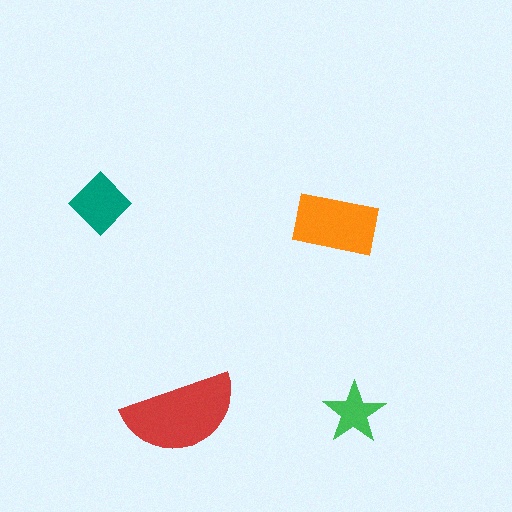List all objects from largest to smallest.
The red semicircle, the orange rectangle, the teal diamond, the green star.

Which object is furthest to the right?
The green star is rightmost.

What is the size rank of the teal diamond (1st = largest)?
3rd.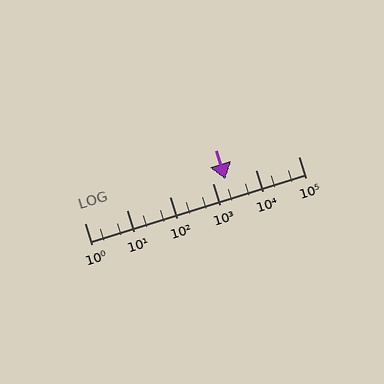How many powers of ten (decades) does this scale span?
The scale spans 5 decades, from 1 to 100000.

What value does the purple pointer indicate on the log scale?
The pointer indicates approximately 2000.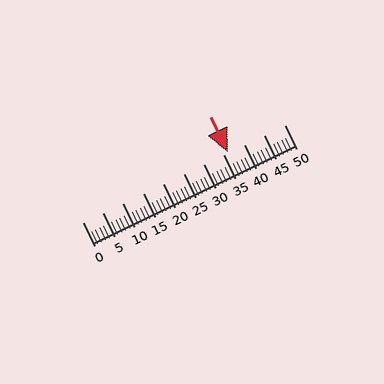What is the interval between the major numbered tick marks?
The major tick marks are spaced 5 units apart.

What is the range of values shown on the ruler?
The ruler shows values from 0 to 50.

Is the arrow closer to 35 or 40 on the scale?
The arrow is closer to 35.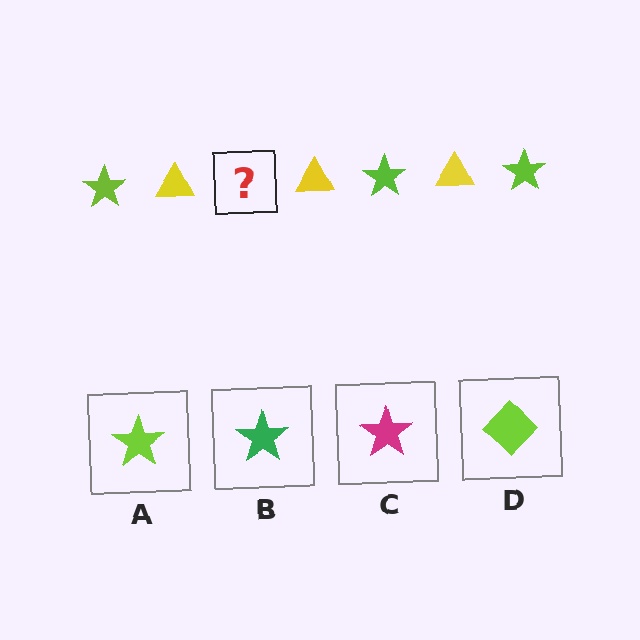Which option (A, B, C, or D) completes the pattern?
A.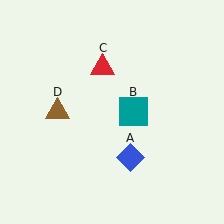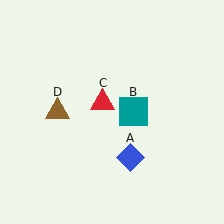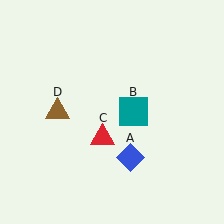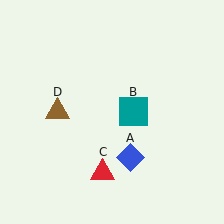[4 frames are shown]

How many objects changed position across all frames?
1 object changed position: red triangle (object C).